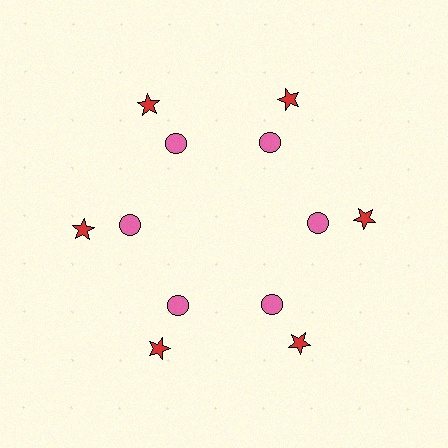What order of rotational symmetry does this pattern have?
This pattern has 6-fold rotational symmetry.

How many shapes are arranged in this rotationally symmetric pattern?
There are 12 shapes, arranged in 6 groups of 2.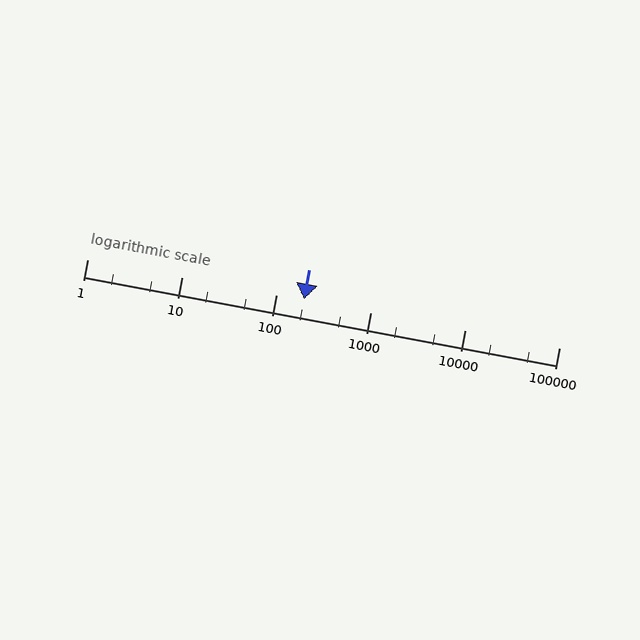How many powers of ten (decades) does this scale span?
The scale spans 5 decades, from 1 to 100000.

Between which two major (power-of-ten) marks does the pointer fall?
The pointer is between 100 and 1000.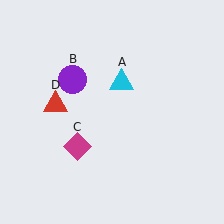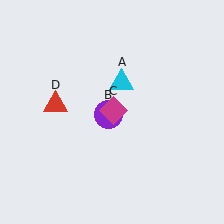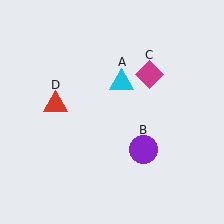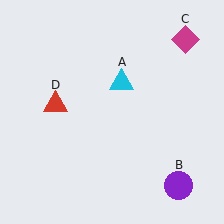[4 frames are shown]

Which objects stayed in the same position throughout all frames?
Cyan triangle (object A) and red triangle (object D) remained stationary.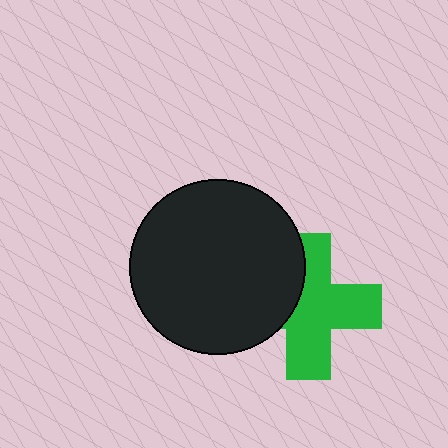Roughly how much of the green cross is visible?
Most of it is visible (roughly 68%).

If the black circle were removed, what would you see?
You would see the complete green cross.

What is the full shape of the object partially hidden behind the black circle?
The partially hidden object is a green cross.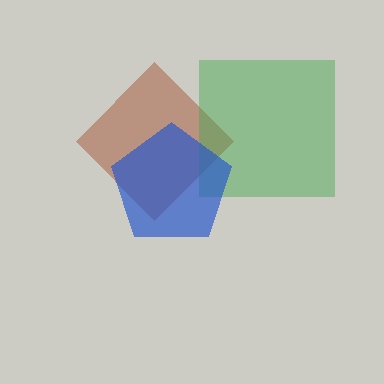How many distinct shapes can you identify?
There are 3 distinct shapes: a brown diamond, a green square, a blue pentagon.